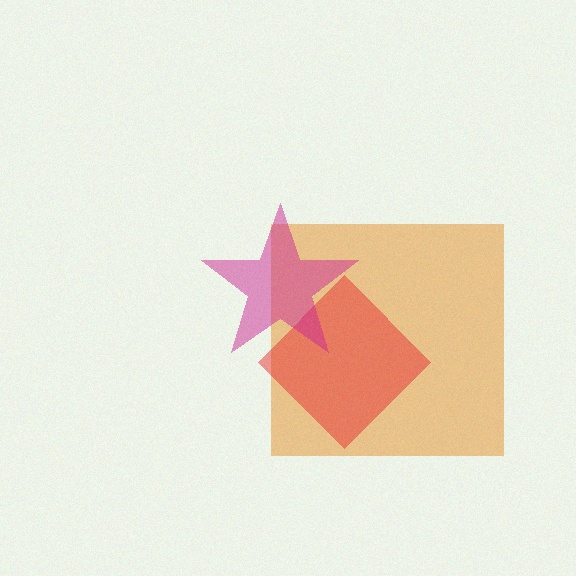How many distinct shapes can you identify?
There are 3 distinct shapes: an orange square, a red diamond, a magenta star.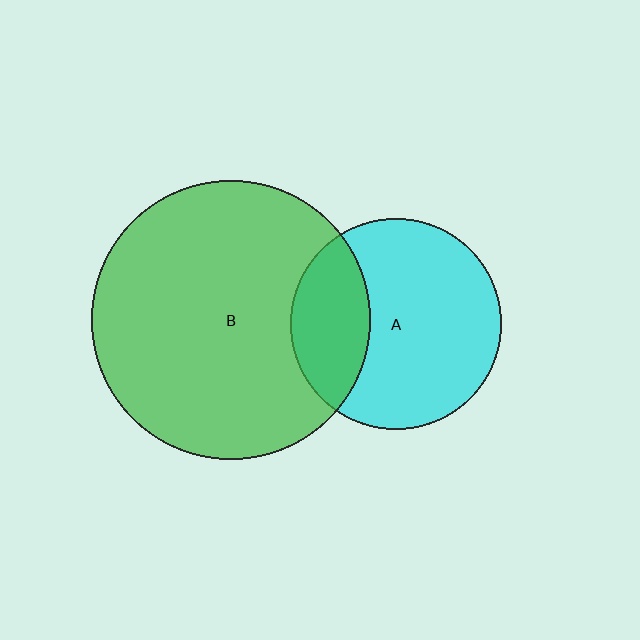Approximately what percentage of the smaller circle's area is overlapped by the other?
Approximately 30%.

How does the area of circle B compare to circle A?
Approximately 1.8 times.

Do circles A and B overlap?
Yes.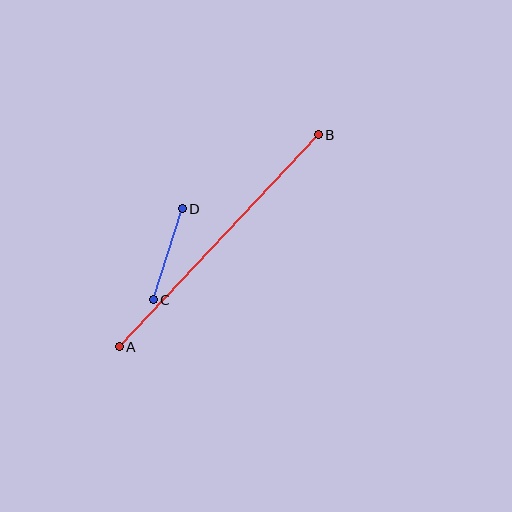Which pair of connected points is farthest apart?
Points A and B are farthest apart.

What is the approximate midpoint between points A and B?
The midpoint is at approximately (219, 241) pixels.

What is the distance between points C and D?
The distance is approximately 95 pixels.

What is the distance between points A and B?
The distance is approximately 291 pixels.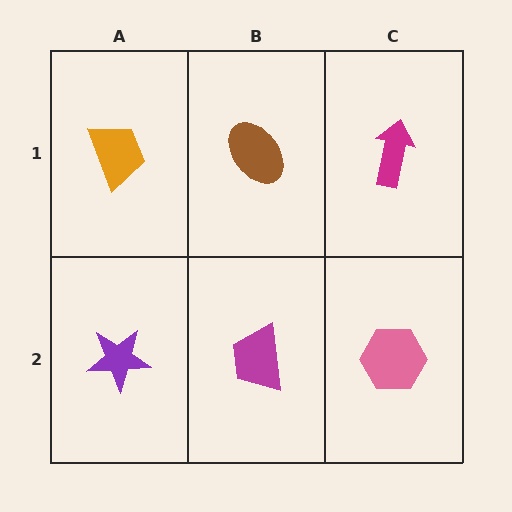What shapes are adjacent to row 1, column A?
A purple star (row 2, column A), a brown ellipse (row 1, column B).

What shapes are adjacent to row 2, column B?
A brown ellipse (row 1, column B), a purple star (row 2, column A), a pink hexagon (row 2, column C).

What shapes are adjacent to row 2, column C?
A magenta arrow (row 1, column C), a magenta trapezoid (row 2, column B).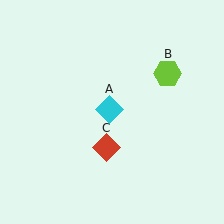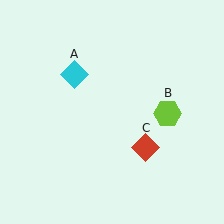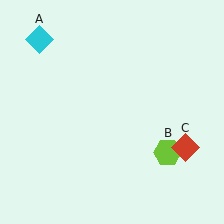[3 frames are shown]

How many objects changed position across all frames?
3 objects changed position: cyan diamond (object A), lime hexagon (object B), red diamond (object C).